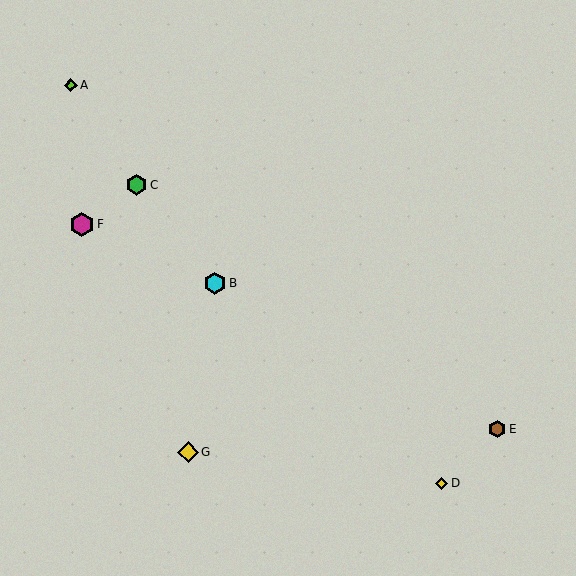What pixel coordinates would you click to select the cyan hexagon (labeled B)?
Click at (215, 283) to select the cyan hexagon B.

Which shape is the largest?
The magenta hexagon (labeled F) is the largest.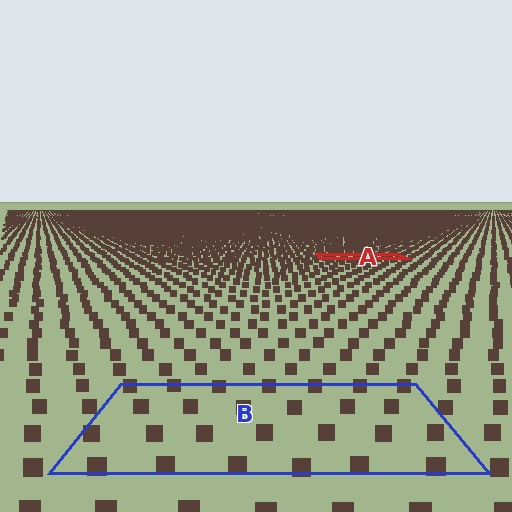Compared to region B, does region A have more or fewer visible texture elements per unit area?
Region A has more texture elements per unit area — they are packed more densely because it is farther away.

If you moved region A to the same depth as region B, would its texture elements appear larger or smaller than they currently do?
They would appear larger. At a closer depth, the same texture elements are projected at a bigger on-screen size.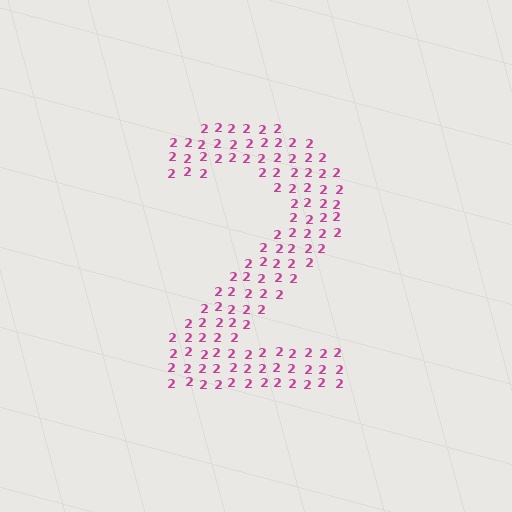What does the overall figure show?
The overall figure shows the digit 2.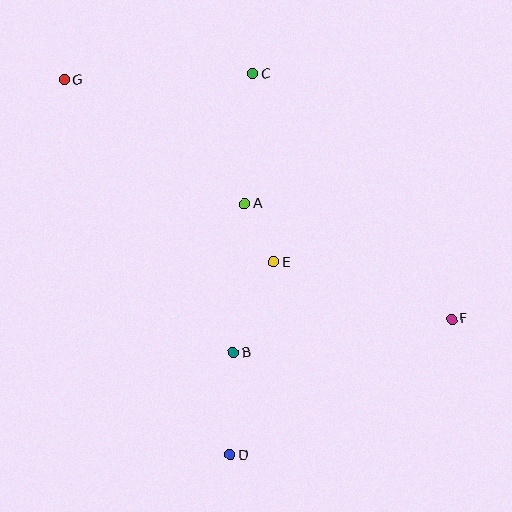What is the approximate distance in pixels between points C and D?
The distance between C and D is approximately 382 pixels.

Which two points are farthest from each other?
Points F and G are farthest from each other.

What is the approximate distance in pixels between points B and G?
The distance between B and G is approximately 321 pixels.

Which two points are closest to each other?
Points A and E are closest to each other.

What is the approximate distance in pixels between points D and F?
The distance between D and F is approximately 260 pixels.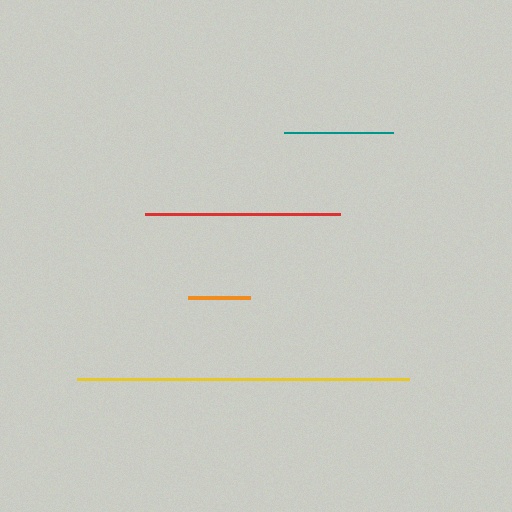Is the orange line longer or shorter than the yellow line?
The yellow line is longer than the orange line.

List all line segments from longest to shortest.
From longest to shortest: yellow, red, teal, orange.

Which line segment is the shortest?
The orange line is the shortest at approximately 62 pixels.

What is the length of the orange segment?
The orange segment is approximately 62 pixels long.